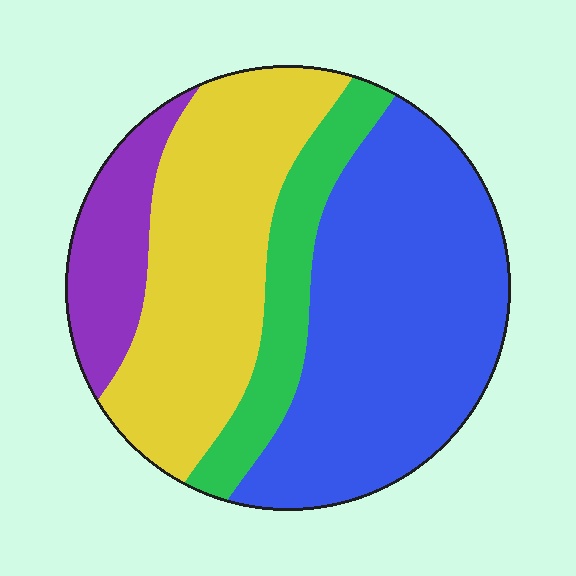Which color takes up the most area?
Blue, at roughly 45%.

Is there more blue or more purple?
Blue.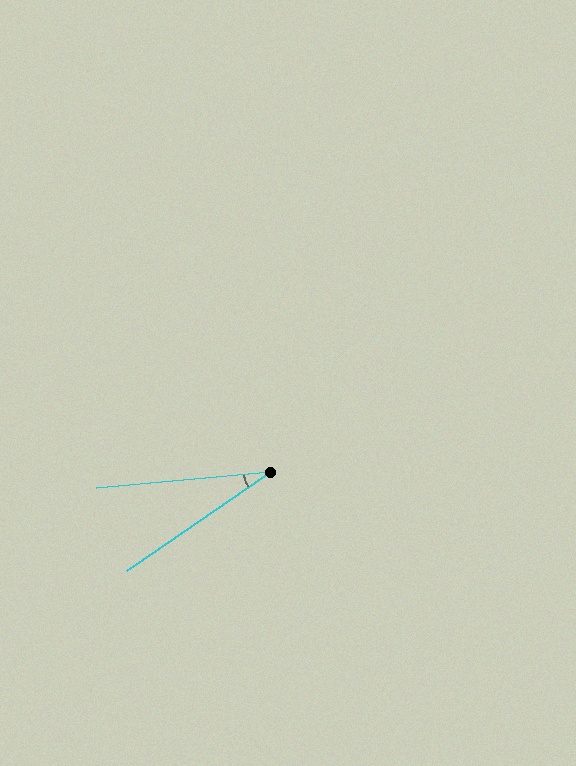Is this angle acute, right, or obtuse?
It is acute.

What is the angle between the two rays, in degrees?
Approximately 29 degrees.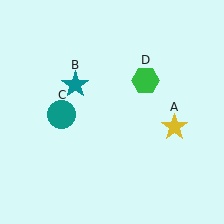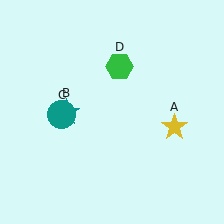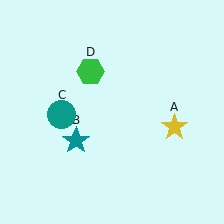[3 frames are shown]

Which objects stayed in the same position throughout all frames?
Yellow star (object A) and teal circle (object C) remained stationary.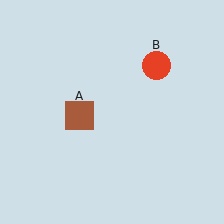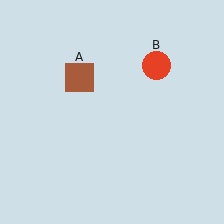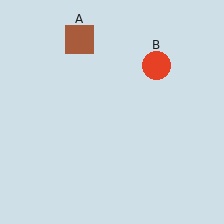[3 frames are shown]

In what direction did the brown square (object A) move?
The brown square (object A) moved up.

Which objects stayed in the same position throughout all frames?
Red circle (object B) remained stationary.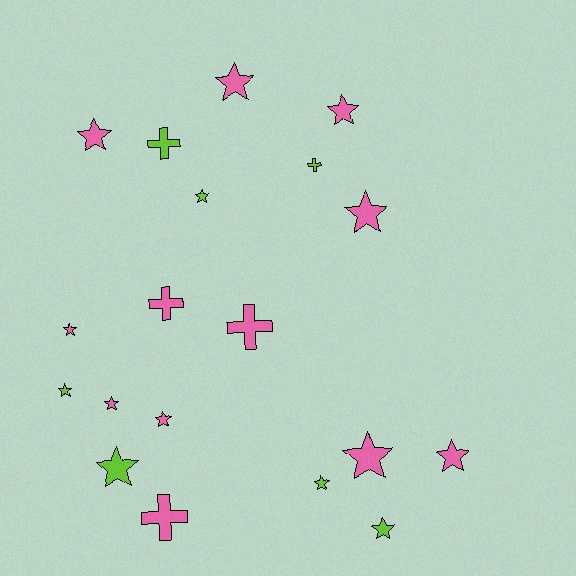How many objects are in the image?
There are 19 objects.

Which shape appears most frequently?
Star, with 14 objects.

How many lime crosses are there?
There are 2 lime crosses.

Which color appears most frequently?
Pink, with 12 objects.